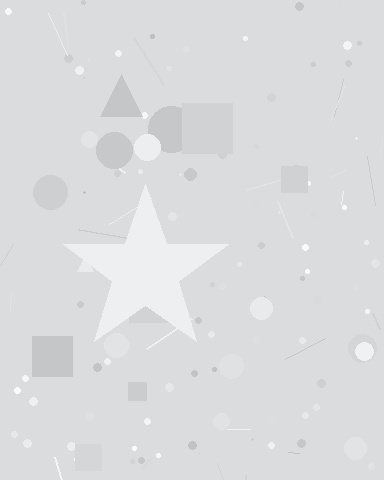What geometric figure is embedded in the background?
A star is embedded in the background.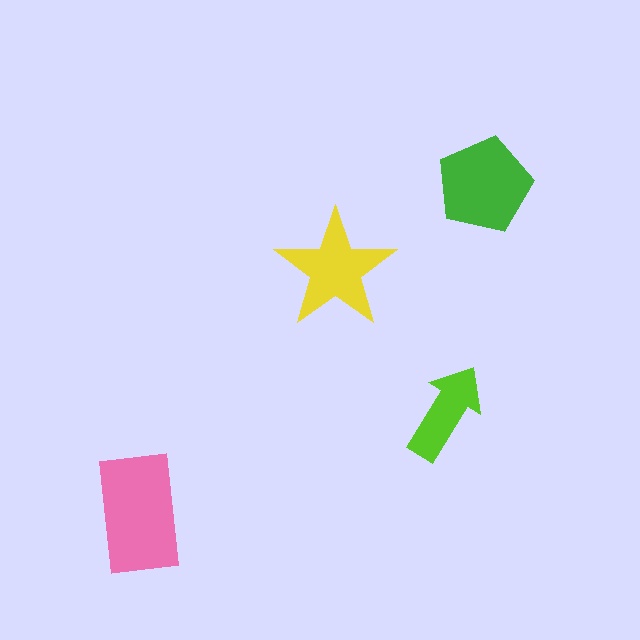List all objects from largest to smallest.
The pink rectangle, the green pentagon, the yellow star, the lime arrow.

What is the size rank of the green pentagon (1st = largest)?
2nd.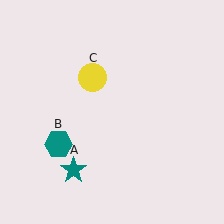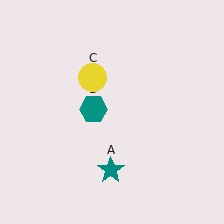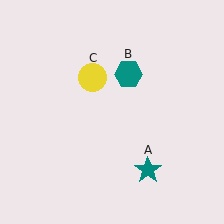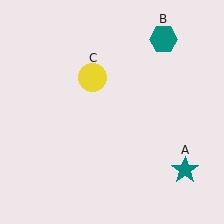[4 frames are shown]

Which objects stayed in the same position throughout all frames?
Yellow circle (object C) remained stationary.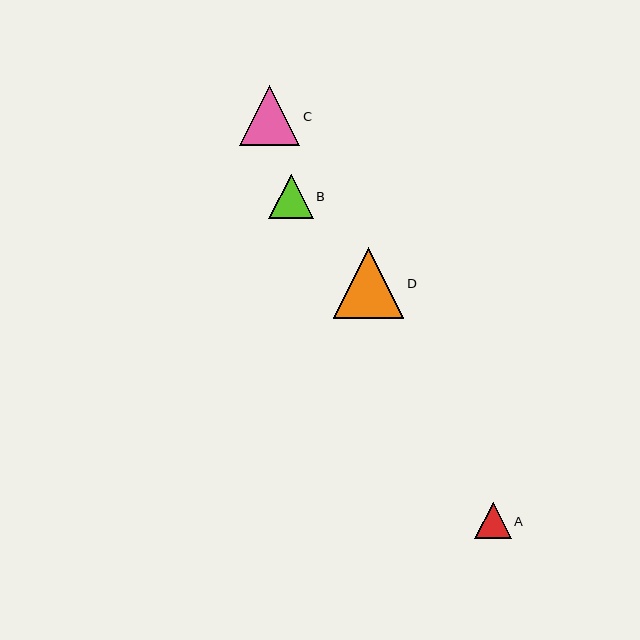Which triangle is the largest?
Triangle D is the largest with a size of approximately 71 pixels.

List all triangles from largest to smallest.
From largest to smallest: D, C, B, A.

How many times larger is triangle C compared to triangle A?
Triangle C is approximately 1.7 times the size of triangle A.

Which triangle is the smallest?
Triangle A is the smallest with a size of approximately 36 pixels.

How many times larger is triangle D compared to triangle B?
Triangle D is approximately 1.6 times the size of triangle B.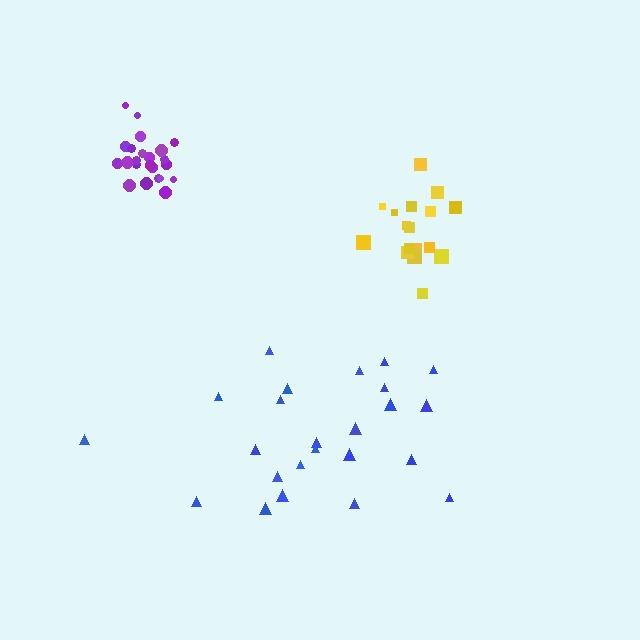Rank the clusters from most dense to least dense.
purple, yellow, blue.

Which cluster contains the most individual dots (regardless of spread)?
Blue (24).